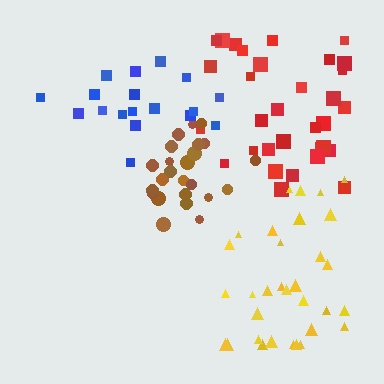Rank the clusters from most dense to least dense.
brown, blue, yellow, red.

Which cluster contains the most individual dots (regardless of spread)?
Red (34).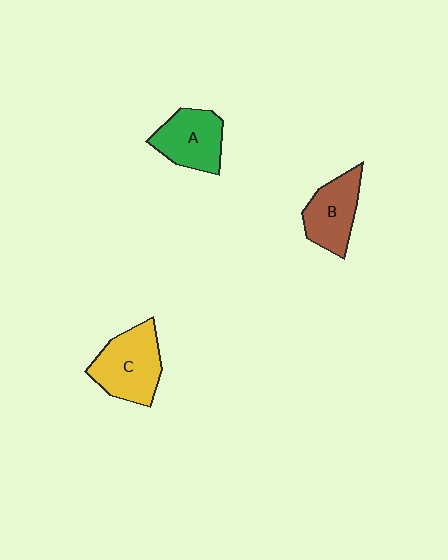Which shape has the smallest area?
Shape B (brown).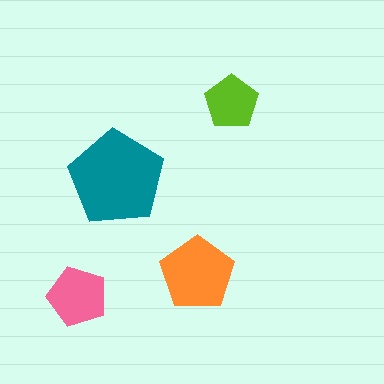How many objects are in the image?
There are 4 objects in the image.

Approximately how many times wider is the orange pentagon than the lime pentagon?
About 1.5 times wider.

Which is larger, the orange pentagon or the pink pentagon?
The orange one.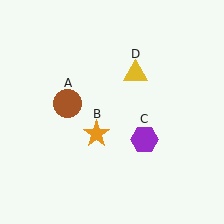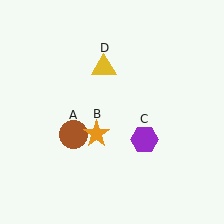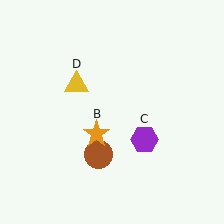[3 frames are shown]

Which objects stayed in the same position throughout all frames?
Orange star (object B) and purple hexagon (object C) remained stationary.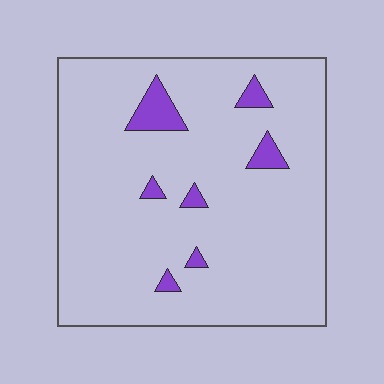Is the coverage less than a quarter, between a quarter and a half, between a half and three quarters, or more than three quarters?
Less than a quarter.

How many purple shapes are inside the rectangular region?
7.